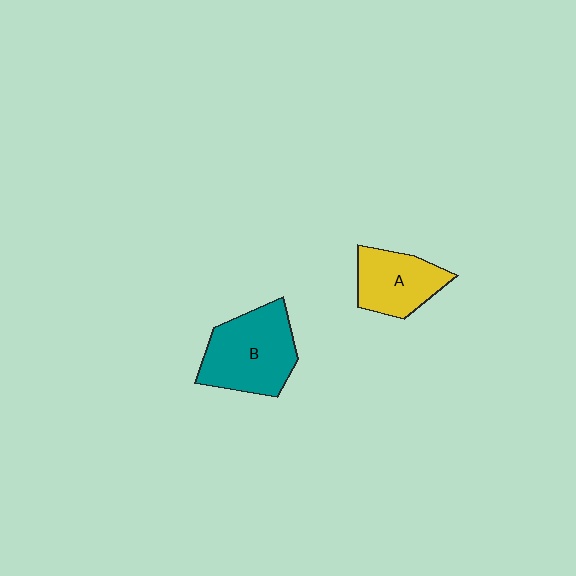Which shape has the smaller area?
Shape A (yellow).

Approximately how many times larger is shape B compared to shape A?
Approximately 1.4 times.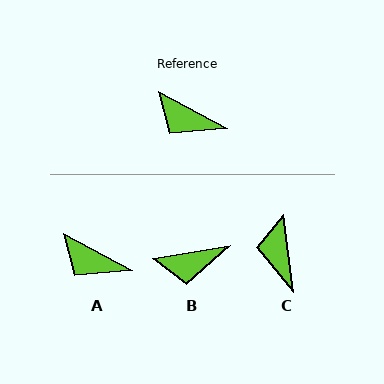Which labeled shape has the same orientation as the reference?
A.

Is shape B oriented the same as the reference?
No, it is off by about 38 degrees.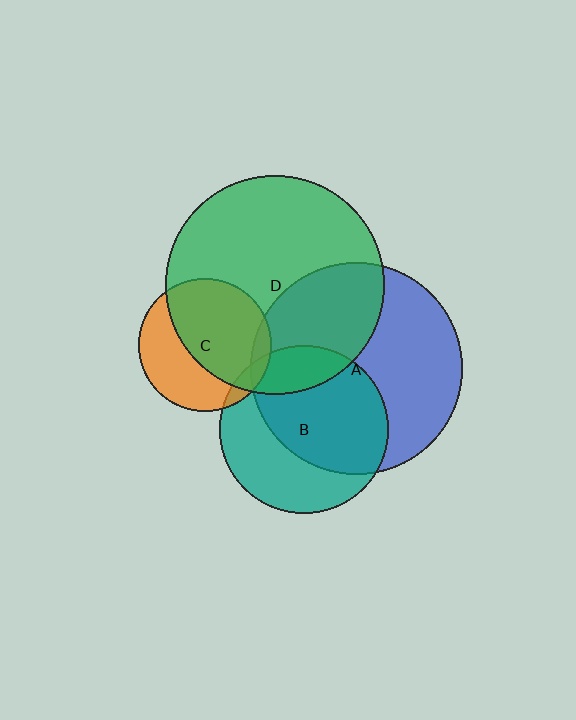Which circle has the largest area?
Circle D (green).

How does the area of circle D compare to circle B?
Approximately 1.7 times.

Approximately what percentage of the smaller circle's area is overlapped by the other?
Approximately 10%.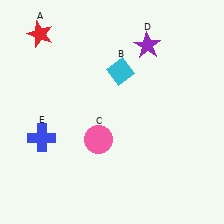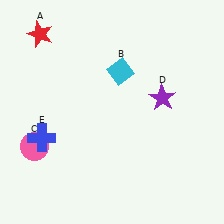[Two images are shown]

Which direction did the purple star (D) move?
The purple star (D) moved down.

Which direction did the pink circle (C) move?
The pink circle (C) moved left.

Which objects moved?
The objects that moved are: the pink circle (C), the purple star (D).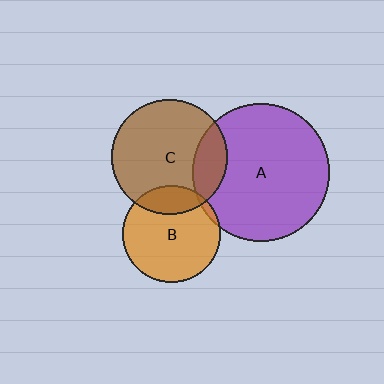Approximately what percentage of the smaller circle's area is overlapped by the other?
Approximately 20%.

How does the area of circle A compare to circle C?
Approximately 1.4 times.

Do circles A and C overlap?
Yes.